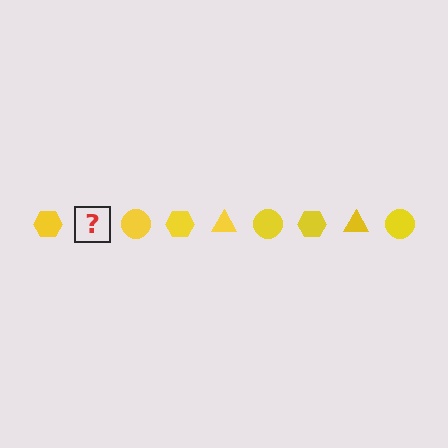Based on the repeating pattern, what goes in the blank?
The blank should be a yellow triangle.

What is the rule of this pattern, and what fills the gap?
The rule is that the pattern cycles through hexagon, triangle, circle shapes in yellow. The gap should be filled with a yellow triangle.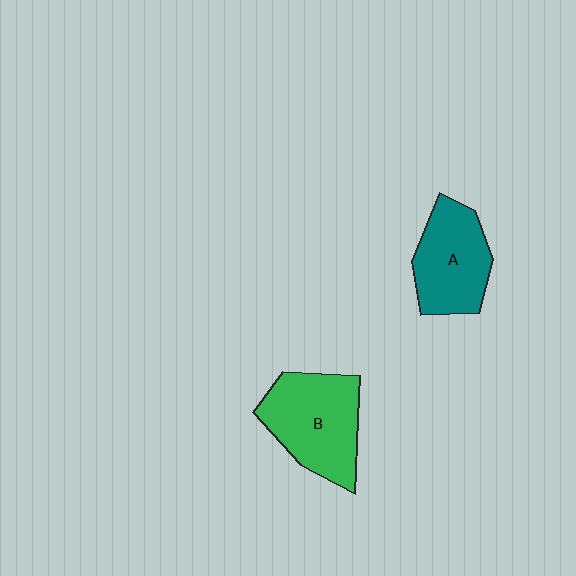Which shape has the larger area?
Shape B (green).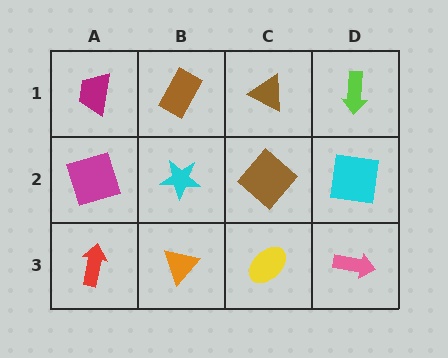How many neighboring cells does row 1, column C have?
3.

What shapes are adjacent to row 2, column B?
A brown rectangle (row 1, column B), an orange triangle (row 3, column B), a magenta square (row 2, column A), a brown diamond (row 2, column C).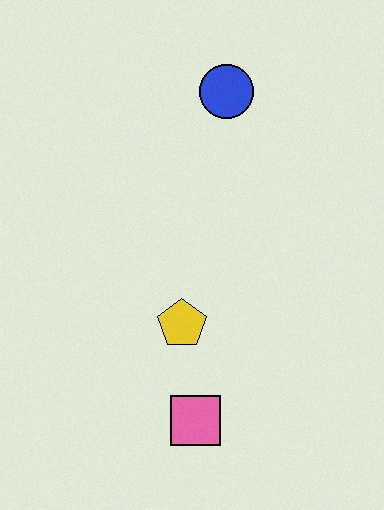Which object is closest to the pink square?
The yellow pentagon is closest to the pink square.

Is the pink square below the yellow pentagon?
Yes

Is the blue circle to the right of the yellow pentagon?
Yes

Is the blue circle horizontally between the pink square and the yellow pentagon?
No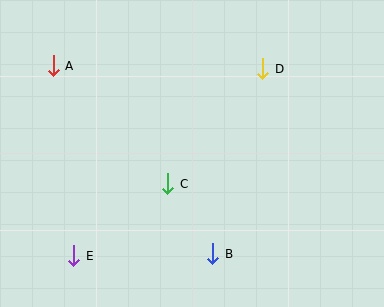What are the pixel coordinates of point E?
Point E is at (74, 256).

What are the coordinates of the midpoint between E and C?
The midpoint between E and C is at (121, 220).